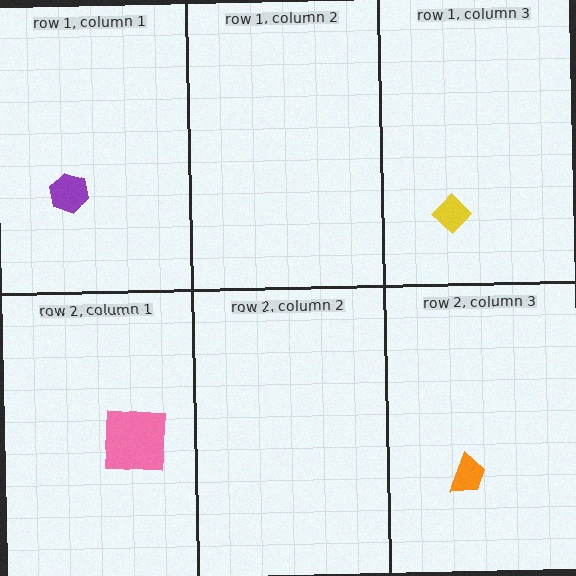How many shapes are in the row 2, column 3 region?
1.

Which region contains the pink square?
The row 2, column 1 region.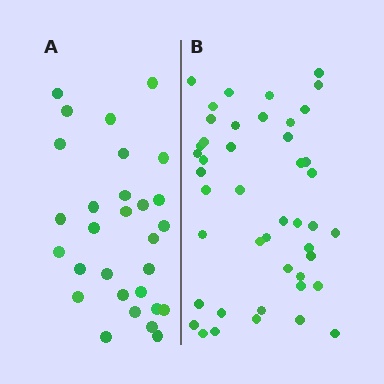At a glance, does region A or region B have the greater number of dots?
Region B (the right region) has more dots.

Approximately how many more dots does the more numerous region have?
Region B has approximately 15 more dots than region A.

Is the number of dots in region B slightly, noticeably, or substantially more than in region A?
Region B has substantially more. The ratio is roughly 1.6 to 1.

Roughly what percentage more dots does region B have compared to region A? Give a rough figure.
About 55% more.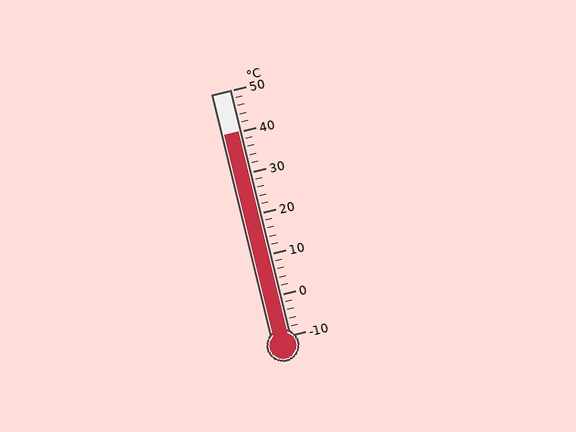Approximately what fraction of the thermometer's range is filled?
The thermometer is filled to approximately 85% of its range.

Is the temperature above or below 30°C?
The temperature is above 30°C.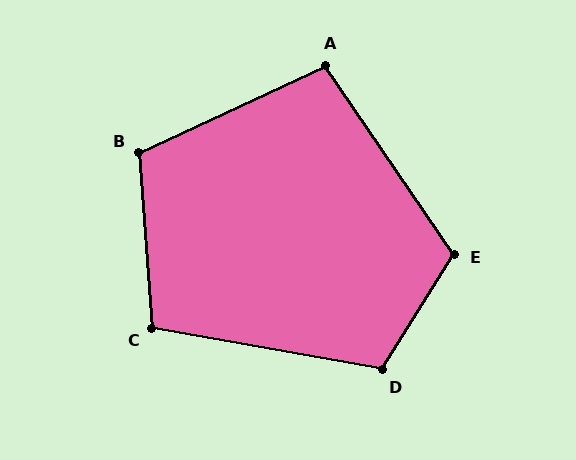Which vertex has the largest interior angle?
E, at approximately 113 degrees.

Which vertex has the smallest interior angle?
A, at approximately 100 degrees.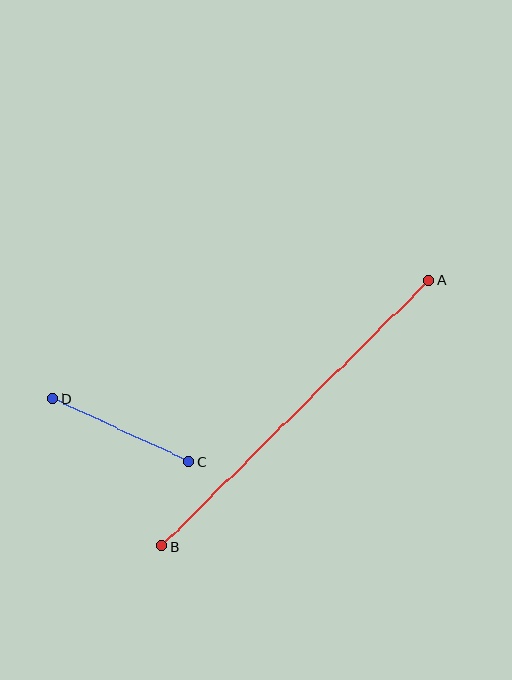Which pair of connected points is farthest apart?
Points A and B are farthest apart.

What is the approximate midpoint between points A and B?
The midpoint is at approximately (295, 413) pixels.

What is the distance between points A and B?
The distance is approximately 377 pixels.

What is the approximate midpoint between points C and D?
The midpoint is at approximately (121, 430) pixels.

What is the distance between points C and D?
The distance is approximately 150 pixels.